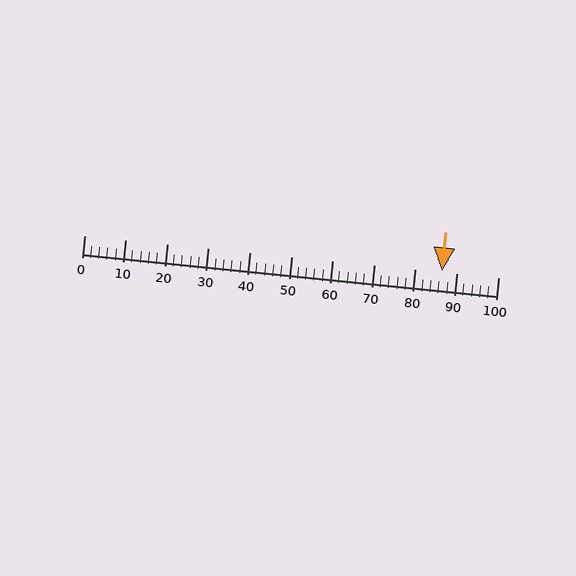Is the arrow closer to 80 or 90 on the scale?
The arrow is closer to 90.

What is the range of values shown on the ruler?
The ruler shows values from 0 to 100.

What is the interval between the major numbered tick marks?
The major tick marks are spaced 10 units apart.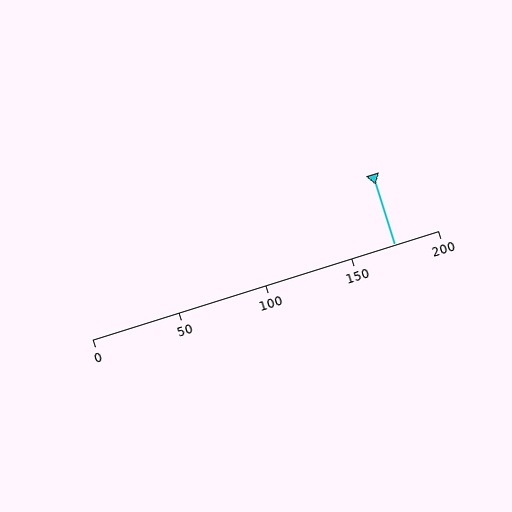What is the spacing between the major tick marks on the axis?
The major ticks are spaced 50 apart.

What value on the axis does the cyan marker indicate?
The marker indicates approximately 175.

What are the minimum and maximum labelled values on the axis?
The axis runs from 0 to 200.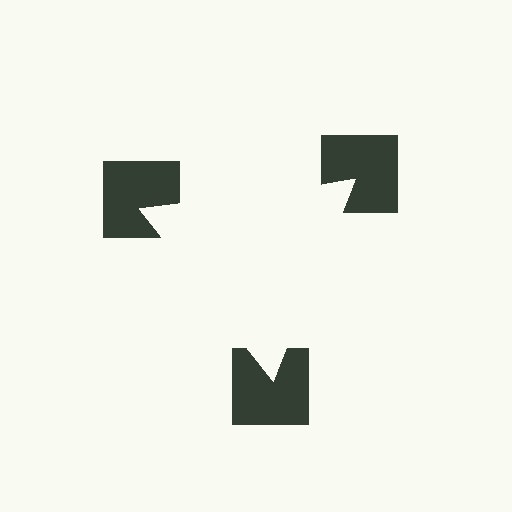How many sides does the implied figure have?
3 sides.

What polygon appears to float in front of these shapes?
An illusory triangle — its edges are inferred from the aligned wedge cuts in the notched squares, not physically drawn.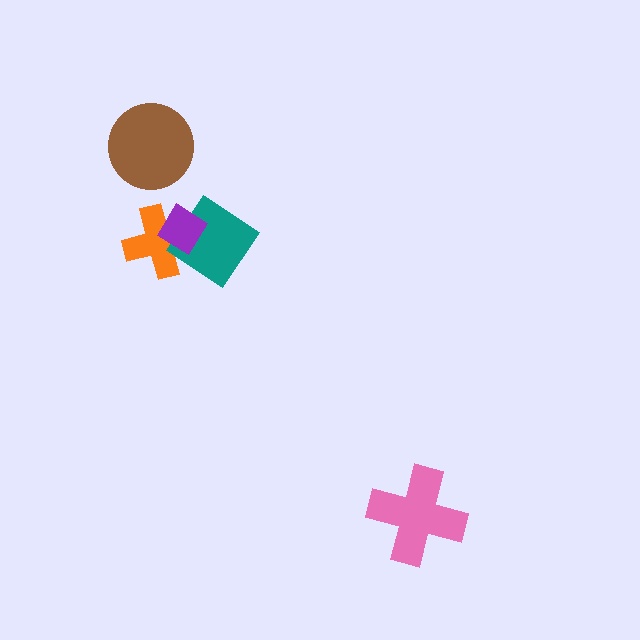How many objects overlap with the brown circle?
0 objects overlap with the brown circle.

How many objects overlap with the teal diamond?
2 objects overlap with the teal diamond.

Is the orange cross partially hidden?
Yes, it is partially covered by another shape.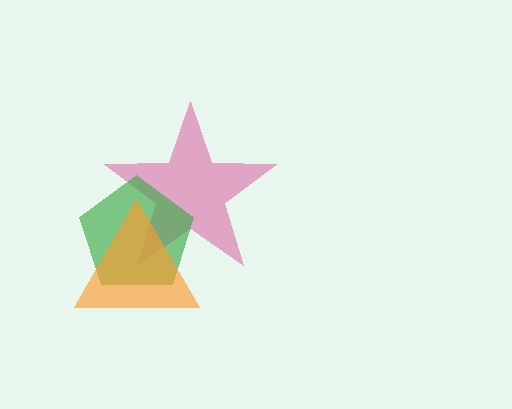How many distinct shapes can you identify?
There are 3 distinct shapes: a magenta star, a green pentagon, an orange triangle.